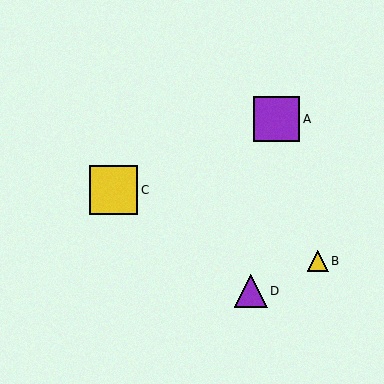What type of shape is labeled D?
Shape D is a purple triangle.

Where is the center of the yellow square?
The center of the yellow square is at (113, 190).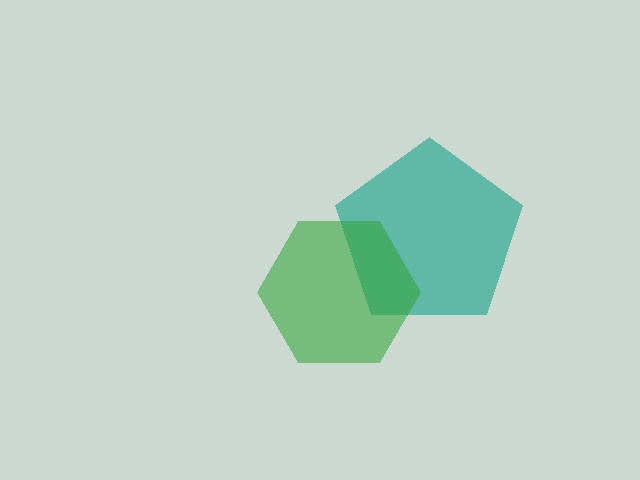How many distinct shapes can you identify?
There are 2 distinct shapes: a teal pentagon, a green hexagon.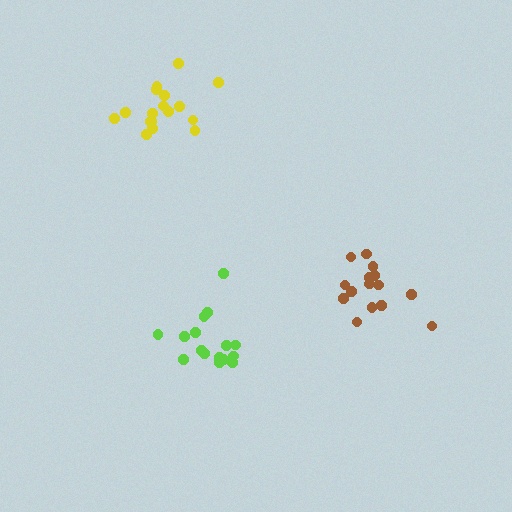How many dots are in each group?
Group 1: 17 dots, Group 2: 15 dots, Group 3: 16 dots (48 total).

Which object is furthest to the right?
The brown cluster is rightmost.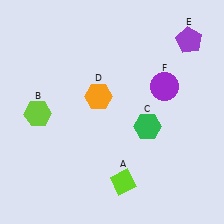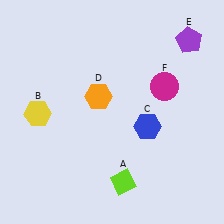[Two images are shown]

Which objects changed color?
B changed from lime to yellow. C changed from green to blue. F changed from purple to magenta.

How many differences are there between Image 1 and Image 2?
There are 3 differences between the two images.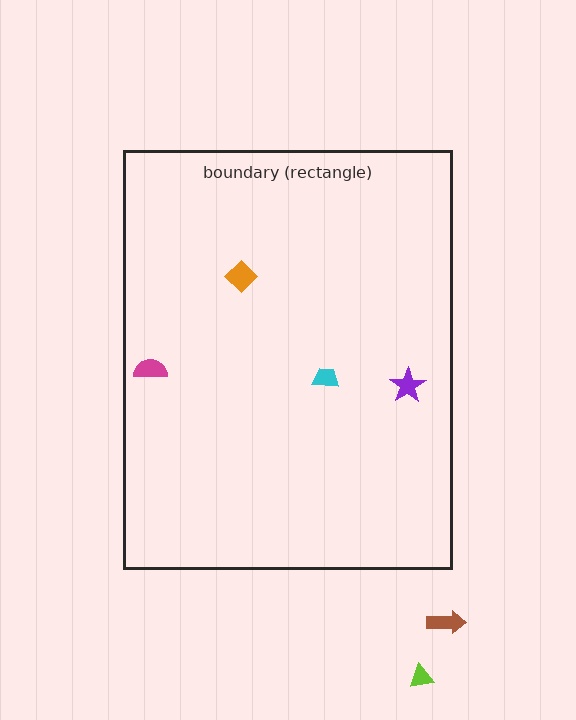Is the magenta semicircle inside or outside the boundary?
Inside.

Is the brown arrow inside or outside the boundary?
Outside.